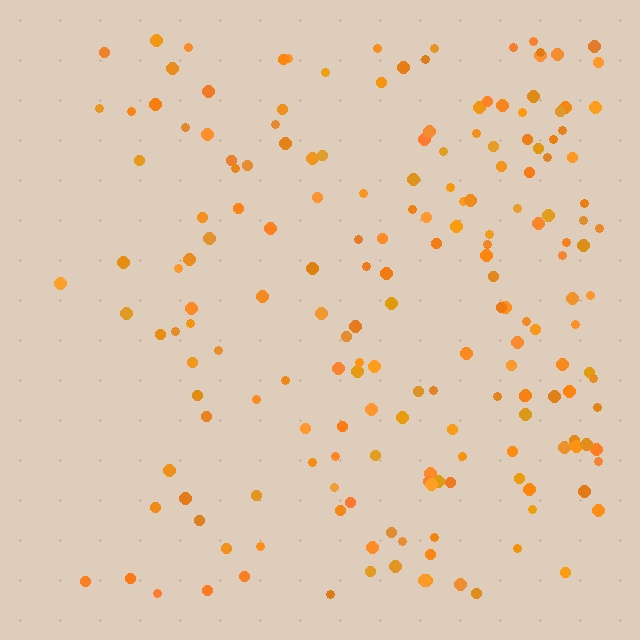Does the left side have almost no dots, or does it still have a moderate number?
Still a moderate number, just noticeably fewer than the right.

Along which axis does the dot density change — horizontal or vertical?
Horizontal.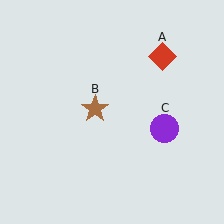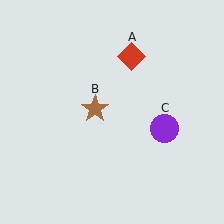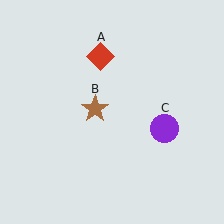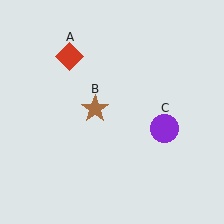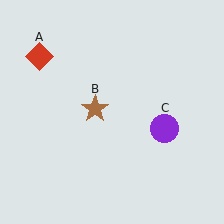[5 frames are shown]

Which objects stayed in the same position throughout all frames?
Brown star (object B) and purple circle (object C) remained stationary.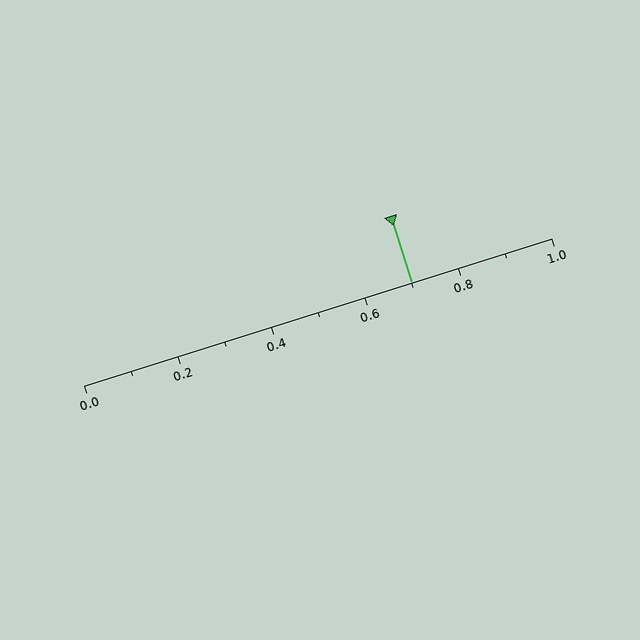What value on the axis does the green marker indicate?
The marker indicates approximately 0.7.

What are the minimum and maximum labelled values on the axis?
The axis runs from 0.0 to 1.0.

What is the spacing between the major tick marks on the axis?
The major ticks are spaced 0.2 apart.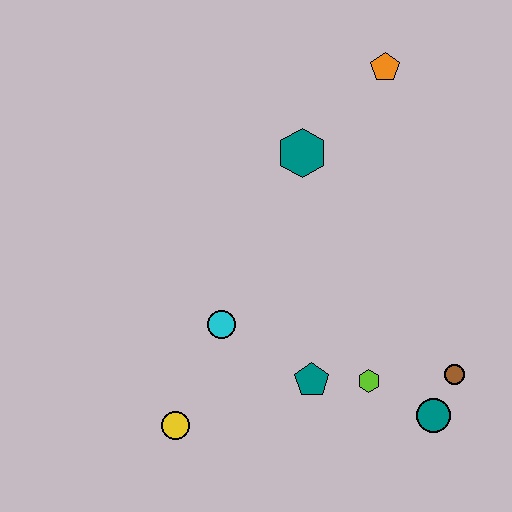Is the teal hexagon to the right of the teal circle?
No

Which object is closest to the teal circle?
The brown circle is closest to the teal circle.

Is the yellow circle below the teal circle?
Yes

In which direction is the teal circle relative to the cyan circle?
The teal circle is to the right of the cyan circle.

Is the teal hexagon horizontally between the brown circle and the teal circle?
No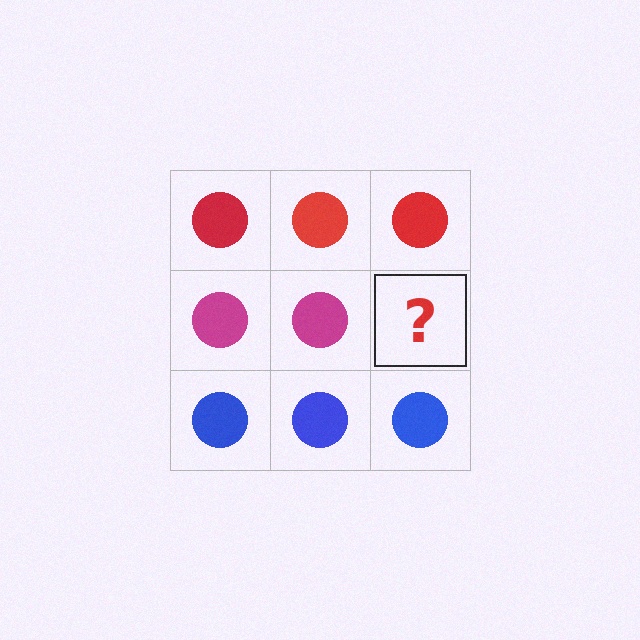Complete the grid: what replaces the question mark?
The question mark should be replaced with a magenta circle.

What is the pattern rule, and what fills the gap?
The rule is that each row has a consistent color. The gap should be filled with a magenta circle.